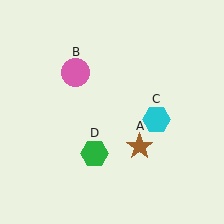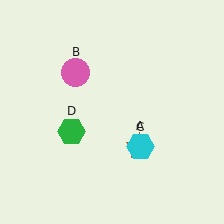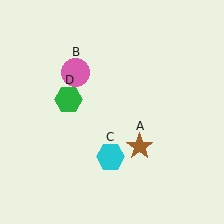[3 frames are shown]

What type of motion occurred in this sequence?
The cyan hexagon (object C), green hexagon (object D) rotated clockwise around the center of the scene.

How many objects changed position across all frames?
2 objects changed position: cyan hexagon (object C), green hexagon (object D).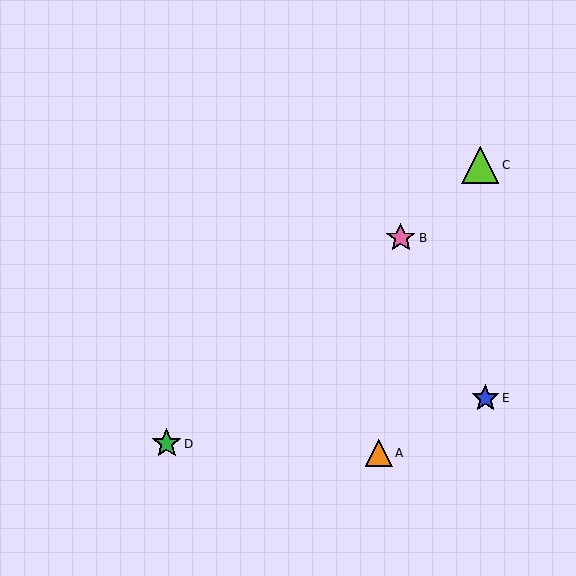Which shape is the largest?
The lime triangle (labeled C) is the largest.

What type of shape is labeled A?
Shape A is an orange triangle.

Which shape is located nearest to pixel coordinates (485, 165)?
The lime triangle (labeled C) at (480, 165) is nearest to that location.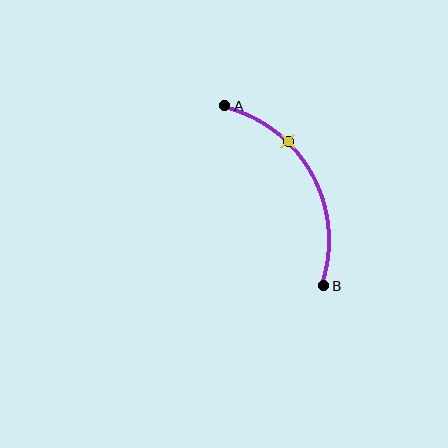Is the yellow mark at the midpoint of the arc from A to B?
No. The yellow mark lies on the arc but is closer to endpoint A. The arc midpoint would be at the point on the curve equidistant along the arc from both A and B.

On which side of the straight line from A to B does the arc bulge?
The arc bulges to the right of the straight line connecting A and B.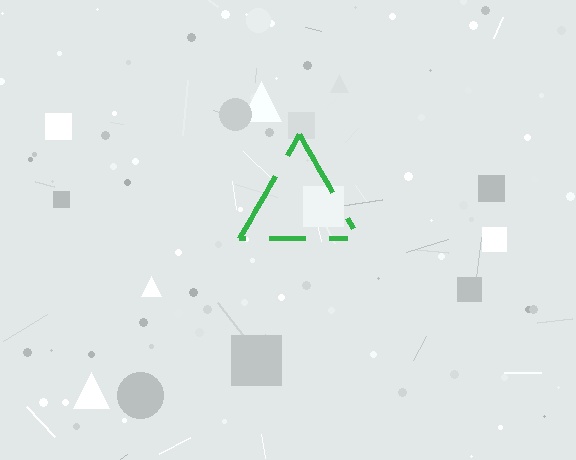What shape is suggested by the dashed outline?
The dashed outline suggests a triangle.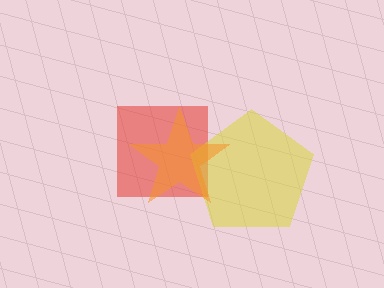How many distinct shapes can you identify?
There are 3 distinct shapes: a red square, a yellow pentagon, an orange star.